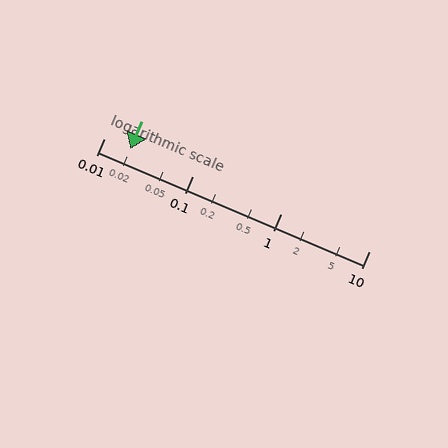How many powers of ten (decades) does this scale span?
The scale spans 3 decades, from 0.01 to 10.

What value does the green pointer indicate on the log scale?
The pointer indicates approximately 0.02.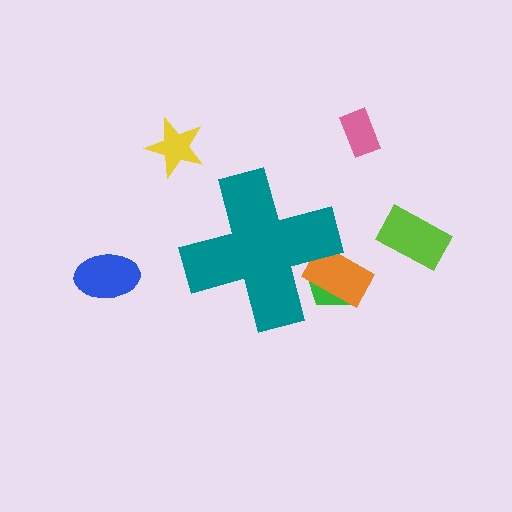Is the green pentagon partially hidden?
Yes, the green pentagon is partially hidden behind the teal cross.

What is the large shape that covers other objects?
A teal cross.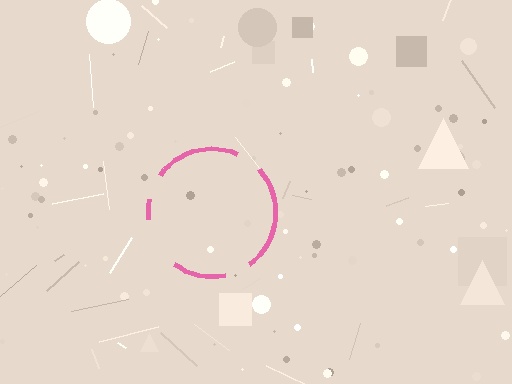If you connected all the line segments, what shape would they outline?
They would outline a circle.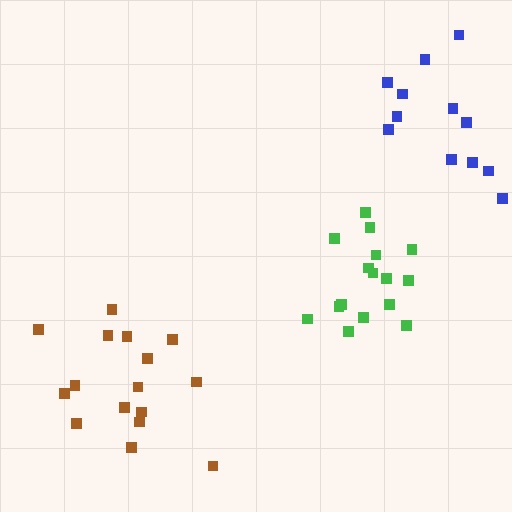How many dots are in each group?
Group 1: 16 dots, Group 2: 12 dots, Group 3: 16 dots (44 total).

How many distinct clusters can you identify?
There are 3 distinct clusters.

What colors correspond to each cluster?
The clusters are colored: green, blue, brown.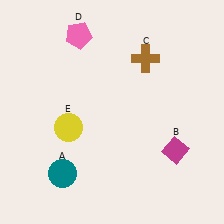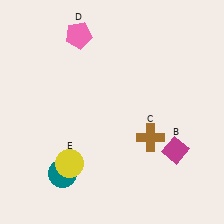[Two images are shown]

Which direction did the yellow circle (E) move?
The yellow circle (E) moved down.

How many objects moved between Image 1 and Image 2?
2 objects moved between the two images.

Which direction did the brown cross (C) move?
The brown cross (C) moved down.